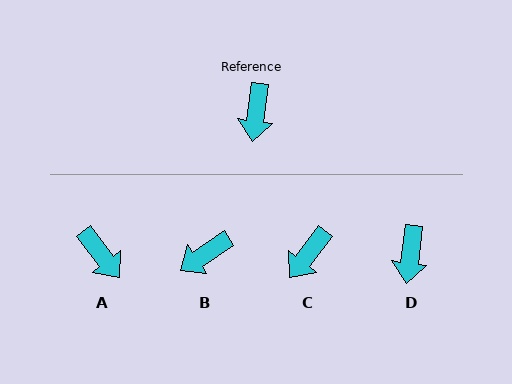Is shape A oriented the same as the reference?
No, it is off by about 44 degrees.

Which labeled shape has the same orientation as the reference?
D.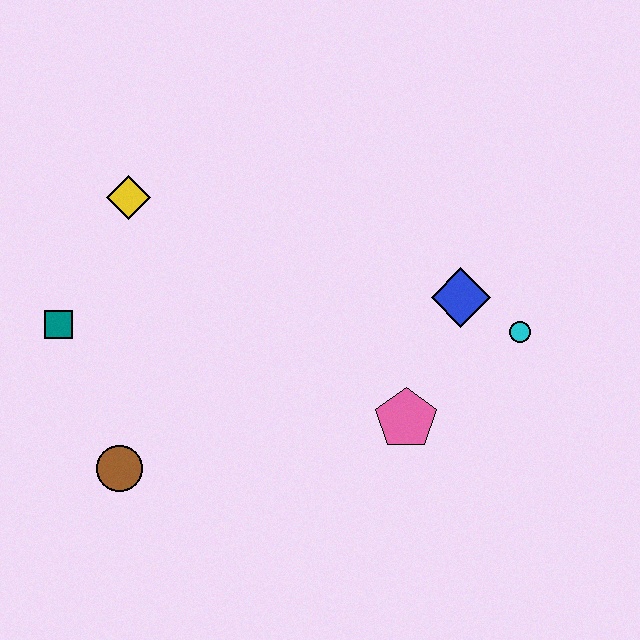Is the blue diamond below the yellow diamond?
Yes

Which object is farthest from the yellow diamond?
The cyan circle is farthest from the yellow diamond.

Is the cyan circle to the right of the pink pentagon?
Yes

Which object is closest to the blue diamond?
The cyan circle is closest to the blue diamond.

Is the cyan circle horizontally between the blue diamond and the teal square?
No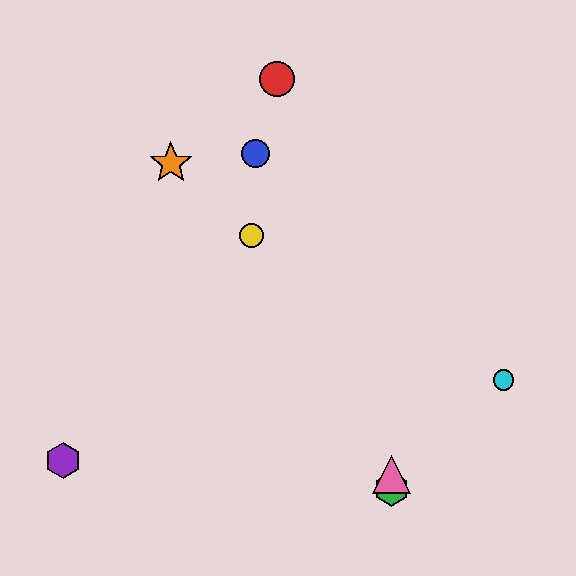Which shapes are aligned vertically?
The green hexagon, the pink triangle are aligned vertically.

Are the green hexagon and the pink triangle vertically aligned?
Yes, both are at x≈391.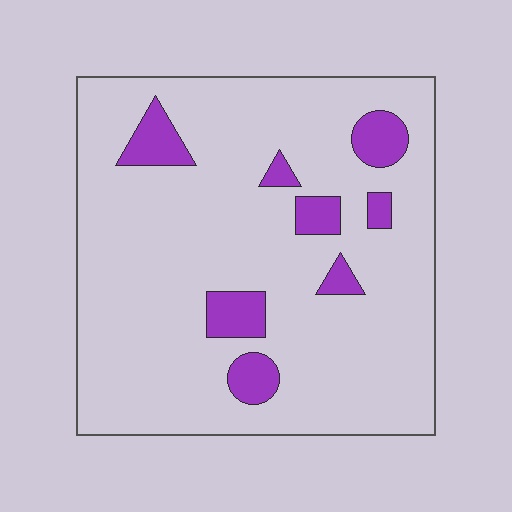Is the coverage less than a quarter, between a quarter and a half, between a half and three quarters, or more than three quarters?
Less than a quarter.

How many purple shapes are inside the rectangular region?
8.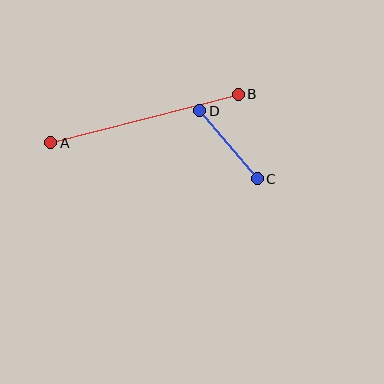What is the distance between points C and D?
The distance is approximately 89 pixels.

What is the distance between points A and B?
The distance is approximately 194 pixels.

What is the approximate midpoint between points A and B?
The midpoint is at approximately (145, 118) pixels.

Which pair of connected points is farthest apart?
Points A and B are farthest apart.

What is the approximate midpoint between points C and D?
The midpoint is at approximately (228, 145) pixels.